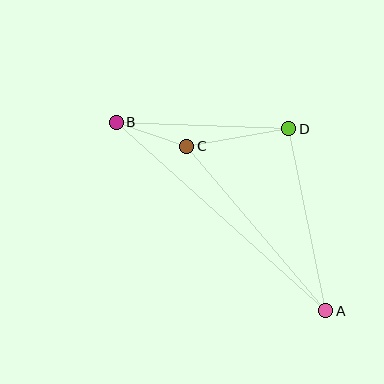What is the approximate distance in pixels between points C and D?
The distance between C and D is approximately 103 pixels.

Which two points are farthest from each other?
Points A and B are farthest from each other.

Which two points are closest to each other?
Points B and C are closest to each other.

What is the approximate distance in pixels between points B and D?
The distance between B and D is approximately 173 pixels.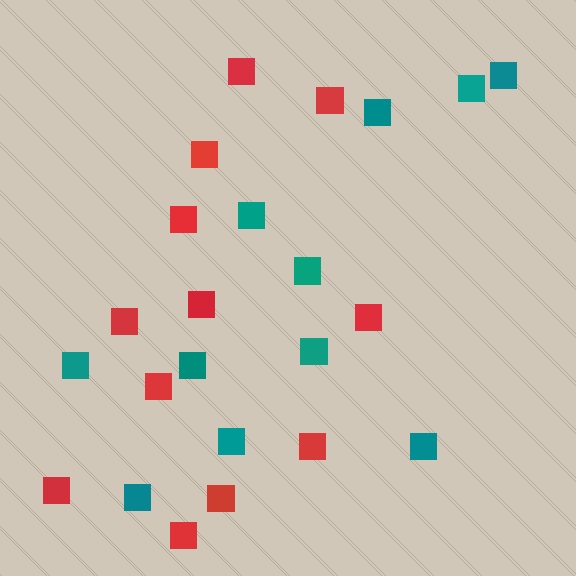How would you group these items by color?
There are 2 groups: one group of teal squares (11) and one group of red squares (12).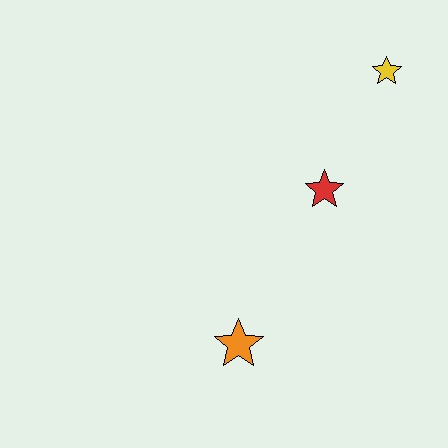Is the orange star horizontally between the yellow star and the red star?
No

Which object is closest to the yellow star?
The red star is closest to the yellow star.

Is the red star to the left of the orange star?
No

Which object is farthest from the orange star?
The yellow star is farthest from the orange star.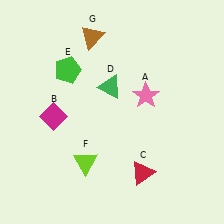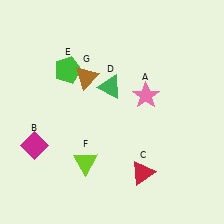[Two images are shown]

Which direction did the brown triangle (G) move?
The brown triangle (G) moved down.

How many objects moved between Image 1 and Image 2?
2 objects moved between the two images.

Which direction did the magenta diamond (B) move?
The magenta diamond (B) moved down.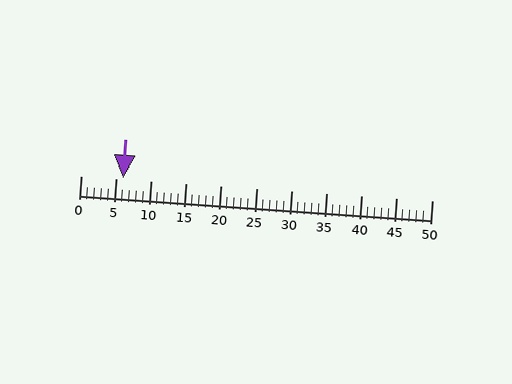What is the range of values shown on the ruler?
The ruler shows values from 0 to 50.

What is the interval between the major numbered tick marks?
The major tick marks are spaced 5 units apart.